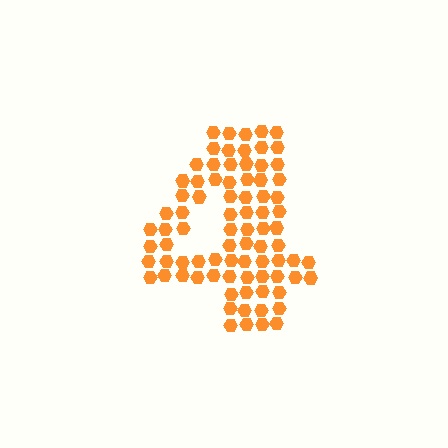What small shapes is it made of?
It is made of small hexagons.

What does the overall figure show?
The overall figure shows the digit 4.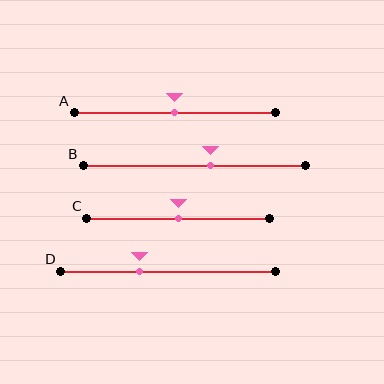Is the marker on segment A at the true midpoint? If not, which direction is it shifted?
Yes, the marker on segment A is at the true midpoint.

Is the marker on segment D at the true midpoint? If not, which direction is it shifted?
No, the marker on segment D is shifted to the left by about 13% of the segment length.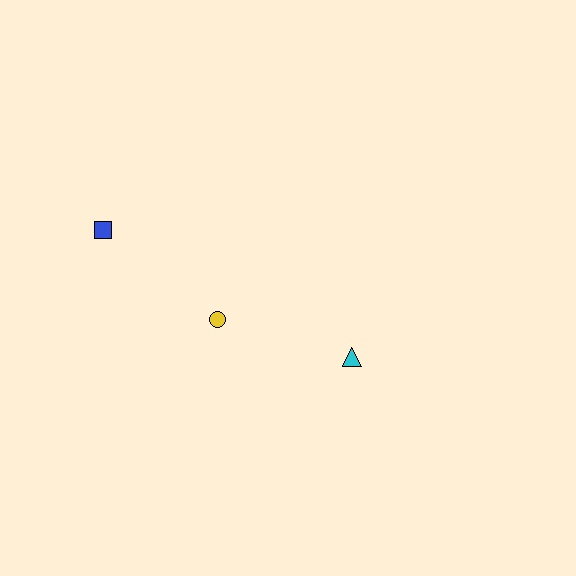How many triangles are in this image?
There is 1 triangle.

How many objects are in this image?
There are 3 objects.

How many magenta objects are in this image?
There are no magenta objects.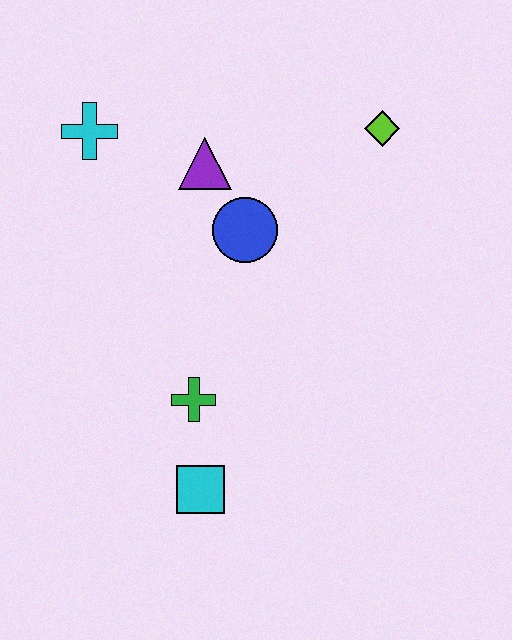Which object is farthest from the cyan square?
The lime diamond is farthest from the cyan square.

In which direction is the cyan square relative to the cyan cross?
The cyan square is below the cyan cross.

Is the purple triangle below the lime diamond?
Yes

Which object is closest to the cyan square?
The green cross is closest to the cyan square.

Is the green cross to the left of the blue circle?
Yes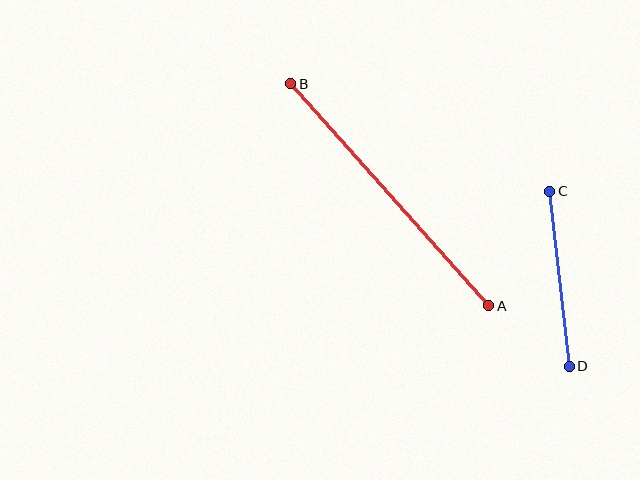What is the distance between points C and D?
The distance is approximately 176 pixels.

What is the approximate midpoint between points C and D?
The midpoint is at approximately (560, 279) pixels.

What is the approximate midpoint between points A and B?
The midpoint is at approximately (390, 195) pixels.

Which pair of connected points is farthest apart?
Points A and B are farthest apart.